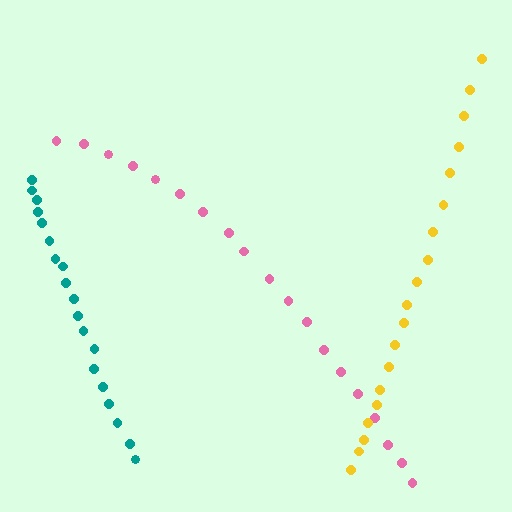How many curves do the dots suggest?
There are 3 distinct paths.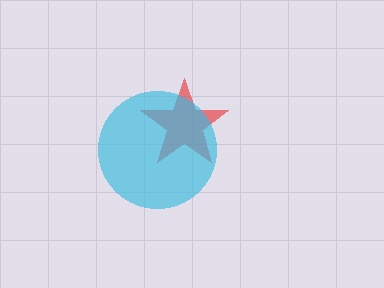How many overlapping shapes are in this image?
There are 2 overlapping shapes in the image.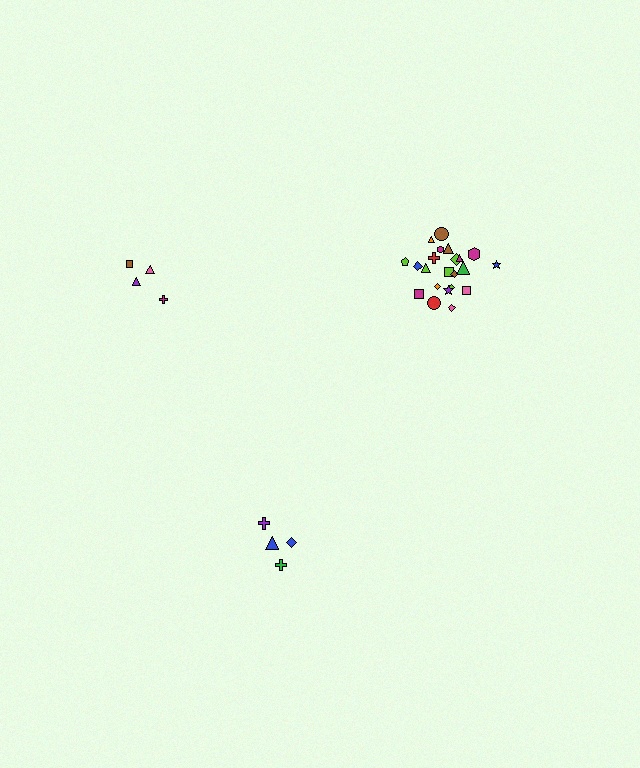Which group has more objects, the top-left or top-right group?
The top-right group.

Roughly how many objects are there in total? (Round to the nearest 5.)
Roughly 30 objects in total.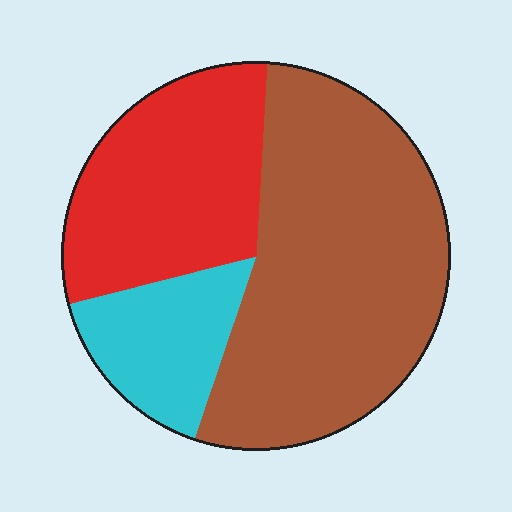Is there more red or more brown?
Brown.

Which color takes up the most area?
Brown, at roughly 55%.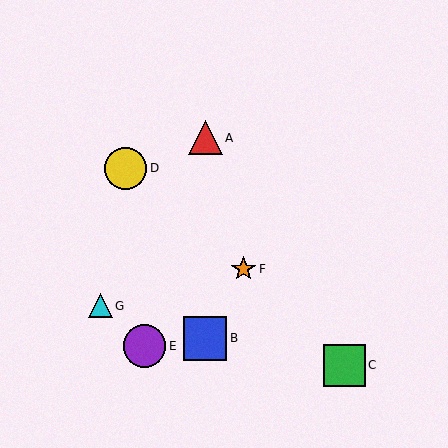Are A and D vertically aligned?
No, A is at x≈205 and D is at x≈126.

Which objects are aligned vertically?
Objects A, B are aligned vertically.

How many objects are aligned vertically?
2 objects (A, B) are aligned vertically.